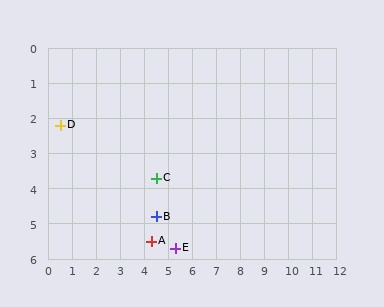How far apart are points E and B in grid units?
Points E and B are about 1.2 grid units apart.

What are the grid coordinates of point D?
Point D is at approximately (0.5, 2.2).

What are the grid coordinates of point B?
Point B is at approximately (4.5, 4.8).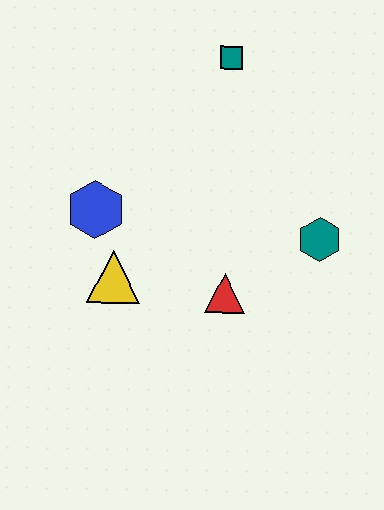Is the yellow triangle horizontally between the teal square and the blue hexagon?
Yes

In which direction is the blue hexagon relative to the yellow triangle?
The blue hexagon is above the yellow triangle.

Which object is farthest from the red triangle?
The teal square is farthest from the red triangle.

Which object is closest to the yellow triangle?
The blue hexagon is closest to the yellow triangle.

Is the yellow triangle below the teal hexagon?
Yes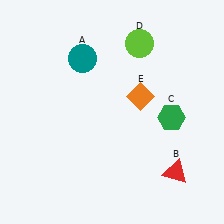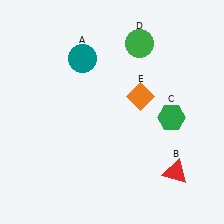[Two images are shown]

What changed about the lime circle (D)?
In Image 1, D is lime. In Image 2, it changed to green.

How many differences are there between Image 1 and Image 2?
There is 1 difference between the two images.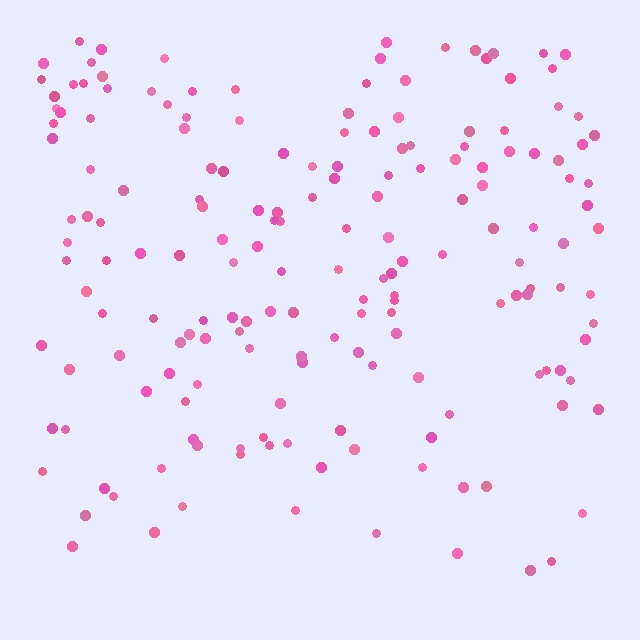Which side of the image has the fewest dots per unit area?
The bottom.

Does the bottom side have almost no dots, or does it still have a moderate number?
Still a moderate number, just noticeably fewer than the top.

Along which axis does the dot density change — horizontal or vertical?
Vertical.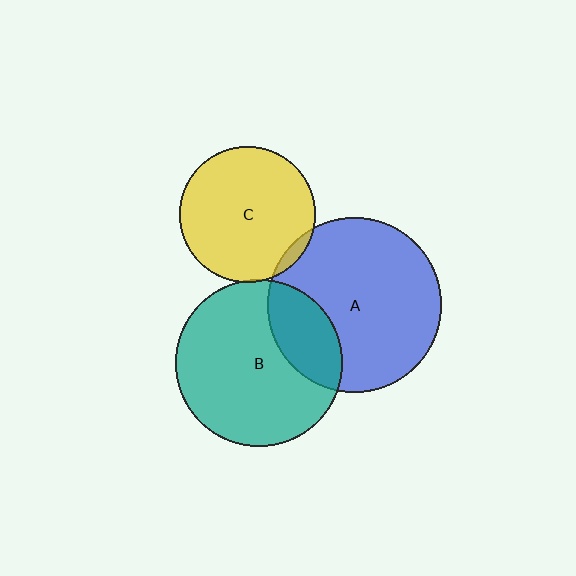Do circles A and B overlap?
Yes.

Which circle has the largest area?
Circle A (blue).